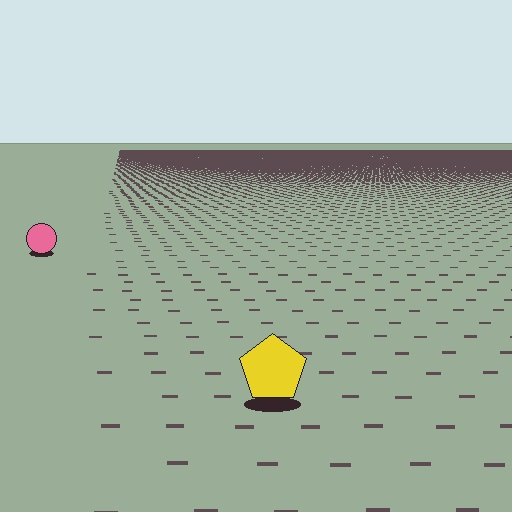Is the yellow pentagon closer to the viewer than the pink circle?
Yes. The yellow pentagon is closer — you can tell from the texture gradient: the ground texture is coarser near it.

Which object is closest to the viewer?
The yellow pentagon is closest. The texture marks near it are larger and more spread out.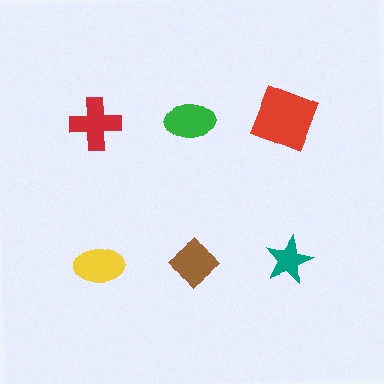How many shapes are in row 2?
3 shapes.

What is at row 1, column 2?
A green ellipse.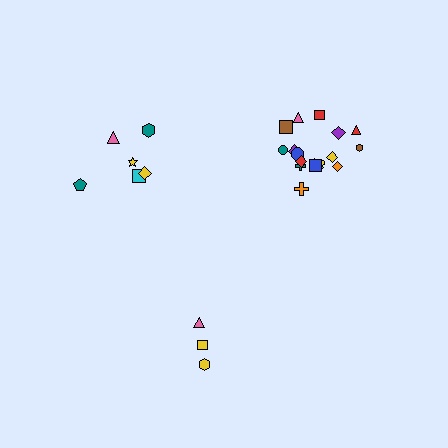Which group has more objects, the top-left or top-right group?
The top-right group.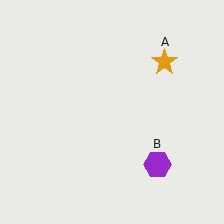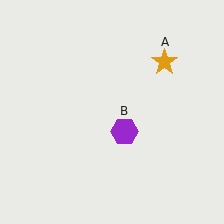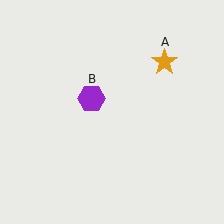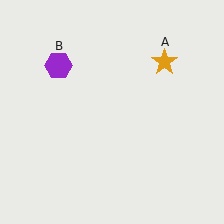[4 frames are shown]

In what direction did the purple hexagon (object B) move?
The purple hexagon (object B) moved up and to the left.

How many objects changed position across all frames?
1 object changed position: purple hexagon (object B).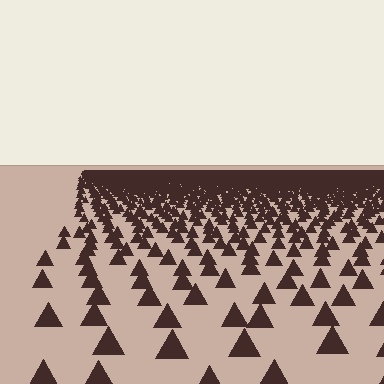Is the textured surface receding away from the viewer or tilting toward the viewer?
The surface is receding away from the viewer. Texture elements get smaller and denser toward the top.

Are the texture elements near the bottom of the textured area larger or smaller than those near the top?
Larger. Near the bottom, elements are closer to the viewer and appear at a bigger on-screen size.